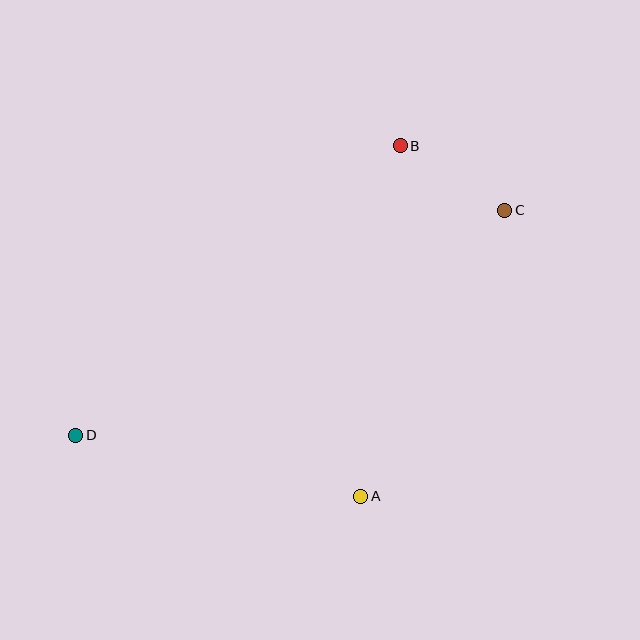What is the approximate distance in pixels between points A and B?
The distance between A and B is approximately 353 pixels.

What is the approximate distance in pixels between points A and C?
The distance between A and C is approximately 320 pixels.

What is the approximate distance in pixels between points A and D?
The distance between A and D is approximately 291 pixels.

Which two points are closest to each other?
Points B and C are closest to each other.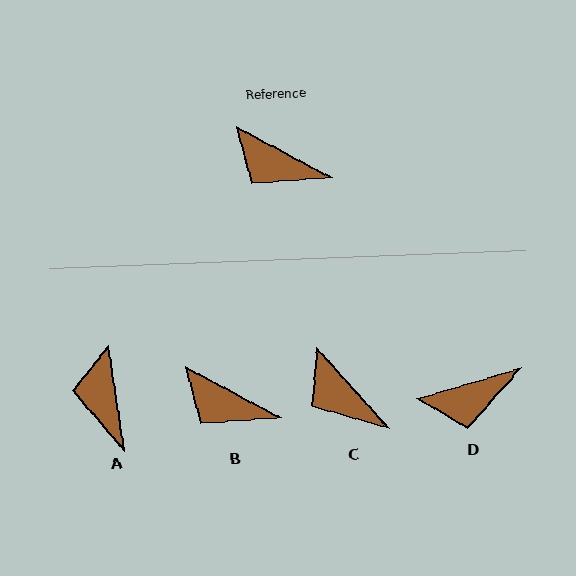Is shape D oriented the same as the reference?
No, it is off by about 44 degrees.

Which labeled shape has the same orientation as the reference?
B.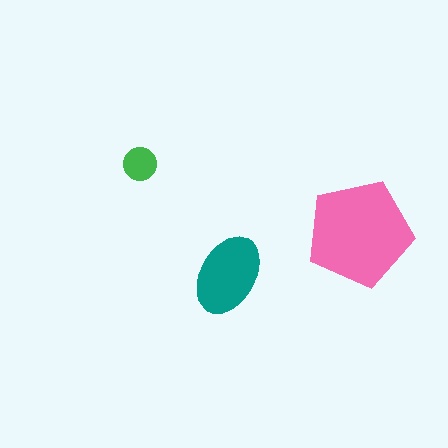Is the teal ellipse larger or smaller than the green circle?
Larger.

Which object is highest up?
The green circle is topmost.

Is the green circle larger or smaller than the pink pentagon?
Smaller.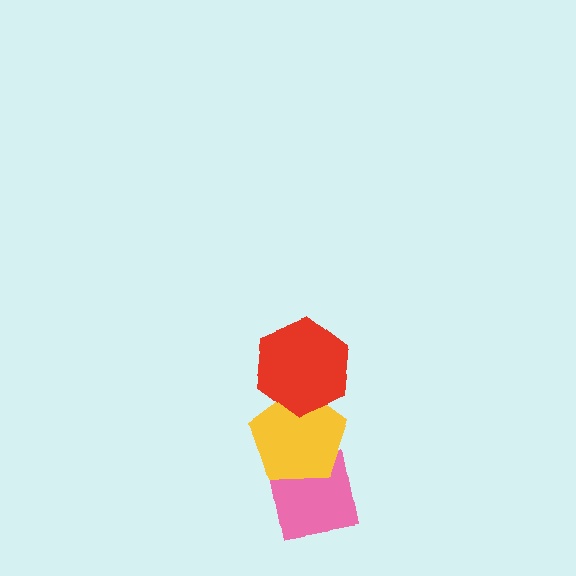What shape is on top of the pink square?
The yellow pentagon is on top of the pink square.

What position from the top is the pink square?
The pink square is 3rd from the top.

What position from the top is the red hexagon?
The red hexagon is 1st from the top.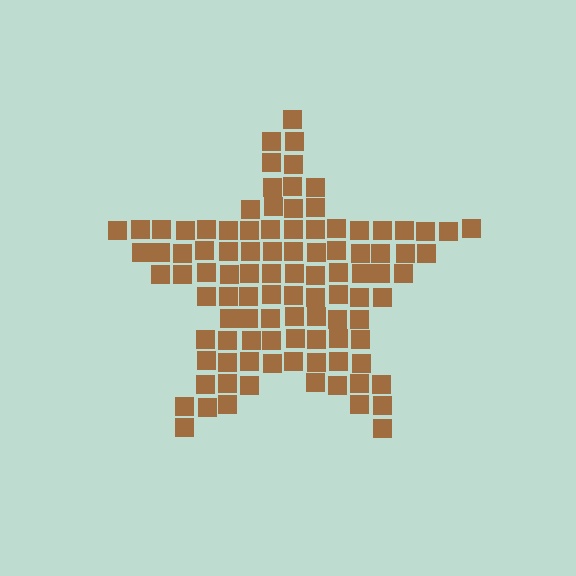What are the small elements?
The small elements are squares.